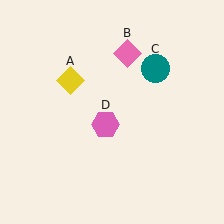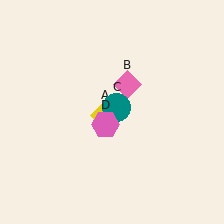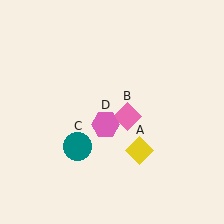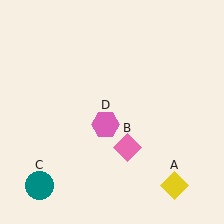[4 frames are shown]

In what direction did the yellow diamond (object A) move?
The yellow diamond (object A) moved down and to the right.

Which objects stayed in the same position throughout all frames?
Pink hexagon (object D) remained stationary.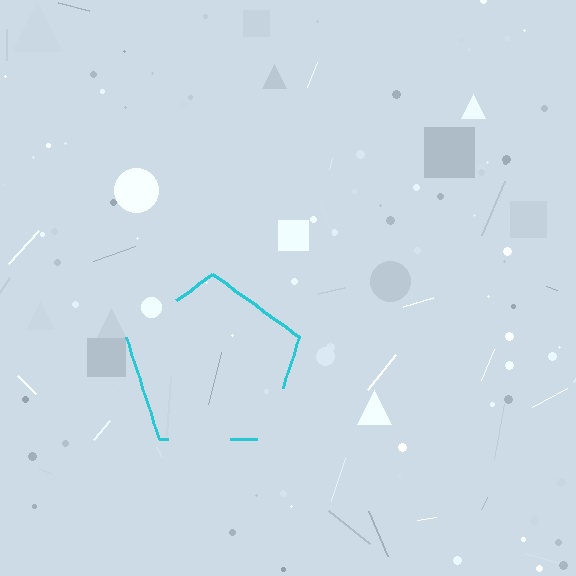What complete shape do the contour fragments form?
The contour fragments form a pentagon.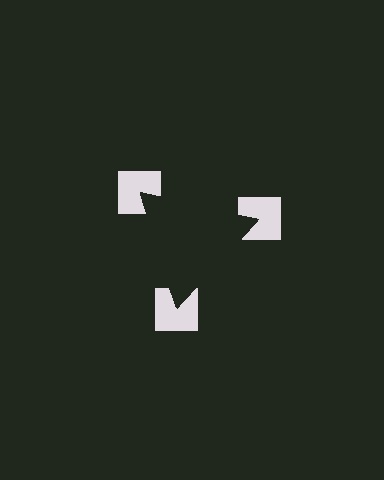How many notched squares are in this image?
There are 3 — one at each vertex of the illusory triangle.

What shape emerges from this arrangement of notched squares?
An illusory triangle — its edges are inferred from the aligned wedge cuts in the notched squares, not physically drawn.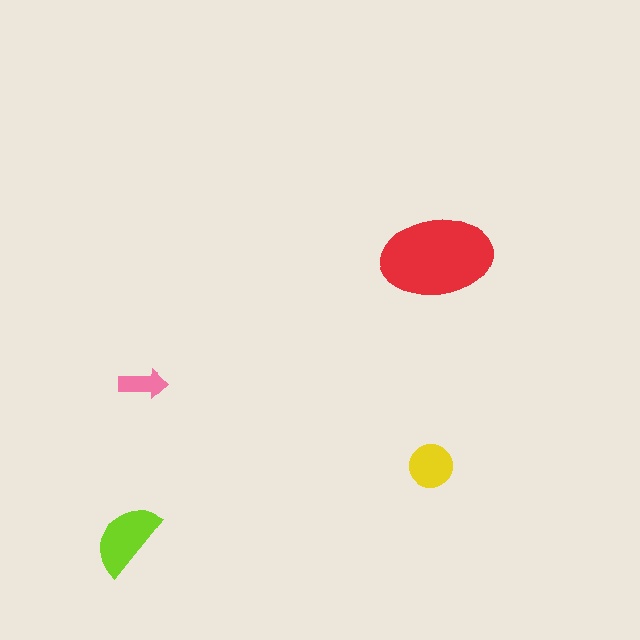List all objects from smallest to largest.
The pink arrow, the yellow circle, the lime semicircle, the red ellipse.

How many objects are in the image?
There are 4 objects in the image.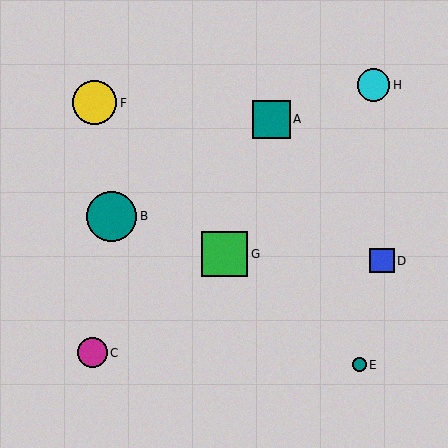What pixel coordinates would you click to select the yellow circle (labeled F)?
Click at (95, 103) to select the yellow circle F.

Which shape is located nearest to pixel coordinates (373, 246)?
The blue square (labeled D) at (382, 261) is nearest to that location.